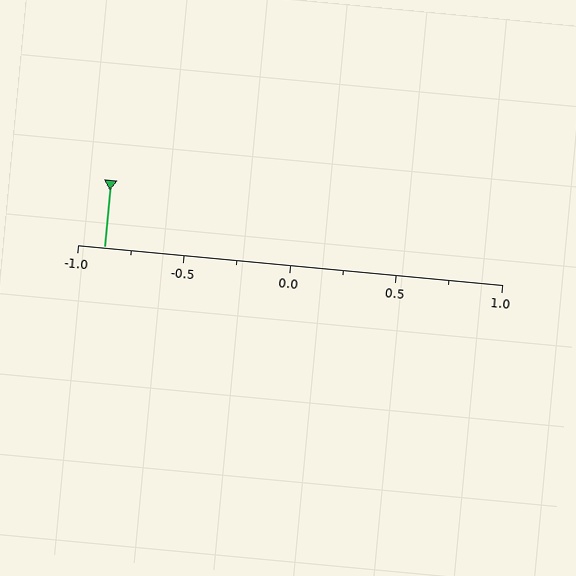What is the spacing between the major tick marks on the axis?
The major ticks are spaced 0.5 apart.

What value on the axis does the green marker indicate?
The marker indicates approximately -0.88.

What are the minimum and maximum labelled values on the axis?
The axis runs from -1.0 to 1.0.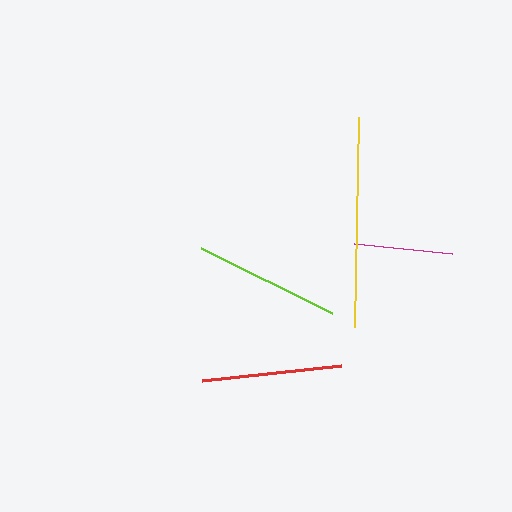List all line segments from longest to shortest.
From longest to shortest: yellow, lime, red, magenta.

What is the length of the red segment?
The red segment is approximately 139 pixels long.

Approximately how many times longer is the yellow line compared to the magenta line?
The yellow line is approximately 2.1 times the length of the magenta line.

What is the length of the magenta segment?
The magenta segment is approximately 98 pixels long.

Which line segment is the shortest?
The magenta line is the shortest at approximately 98 pixels.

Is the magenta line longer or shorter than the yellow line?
The yellow line is longer than the magenta line.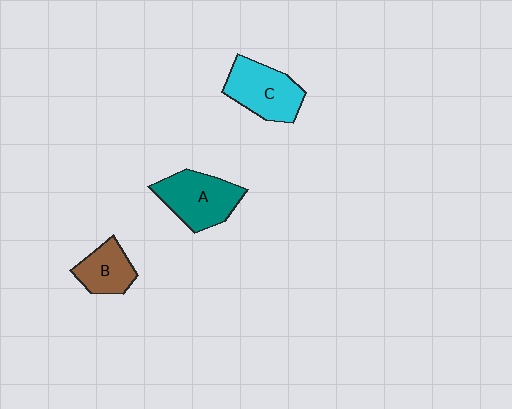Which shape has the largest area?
Shape A (teal).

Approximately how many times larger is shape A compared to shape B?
Approximately 1.5 times.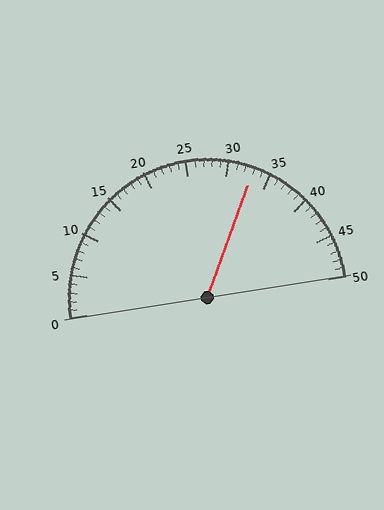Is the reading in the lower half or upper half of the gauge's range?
The reading is in the upper half of the range (0 to 50).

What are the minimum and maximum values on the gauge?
The gauge ranges from 0 to 50.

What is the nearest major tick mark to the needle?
The nearest major tick mark is 35.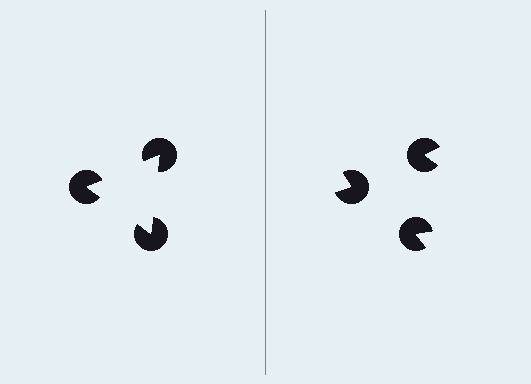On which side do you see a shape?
An illusory triangle appears on the left side. On the right side the wedge cuts are rotated, so no coherent shape forms.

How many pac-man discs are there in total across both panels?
6 — 3 on each side.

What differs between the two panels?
The pac-man discs are positioned identically on both sides; only the wedge orientations differ. On the left they align to a triangle; on the right they are misaligned.